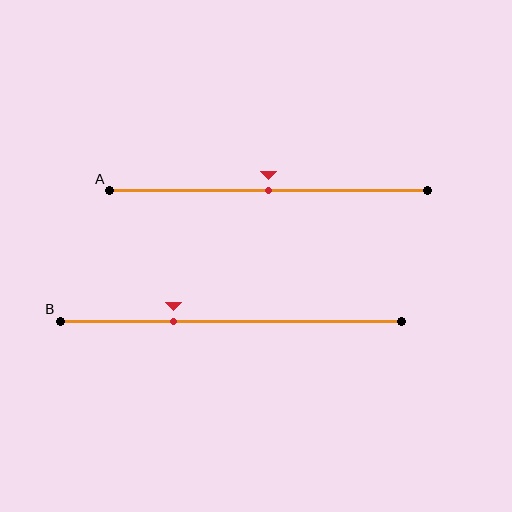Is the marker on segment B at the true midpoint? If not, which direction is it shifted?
No, the marker on segment B is shifted to the left by about 17% of the segment length.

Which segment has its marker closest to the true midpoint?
Segment A has its marker closest to the true midpoint.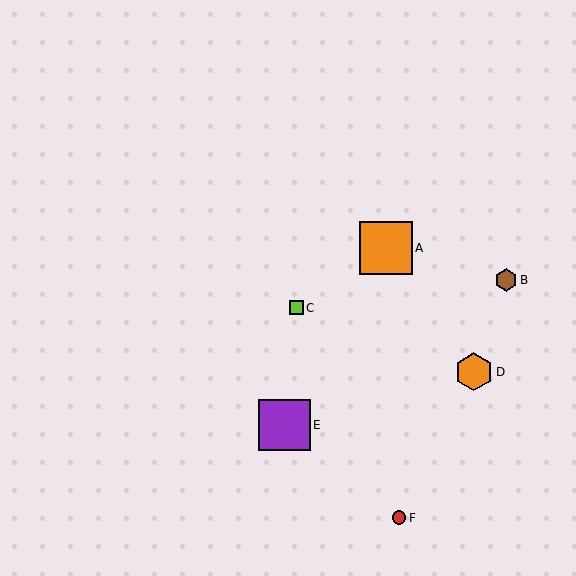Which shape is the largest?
The orange square (labeled A) is the largest.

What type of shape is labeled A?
Shape A is an orange square.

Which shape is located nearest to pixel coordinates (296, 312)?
The lime square (labeled C) at (296, 308) is nearest to that location.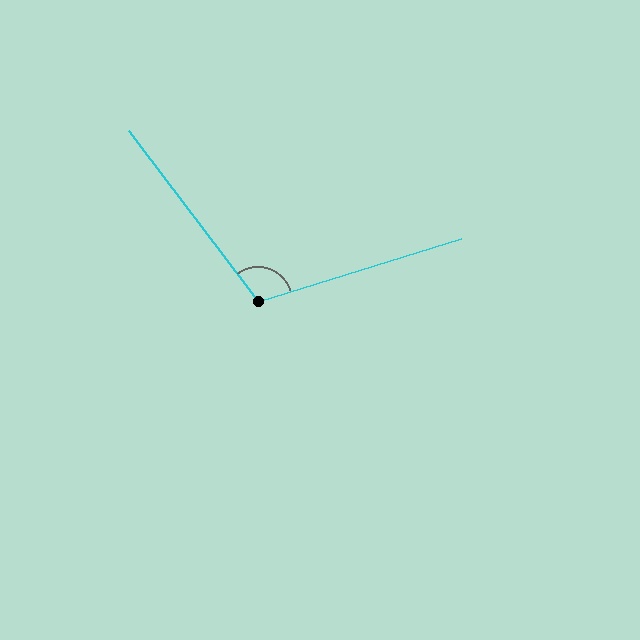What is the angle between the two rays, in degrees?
Approximately 110 degrees.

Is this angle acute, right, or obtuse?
It is obtuse.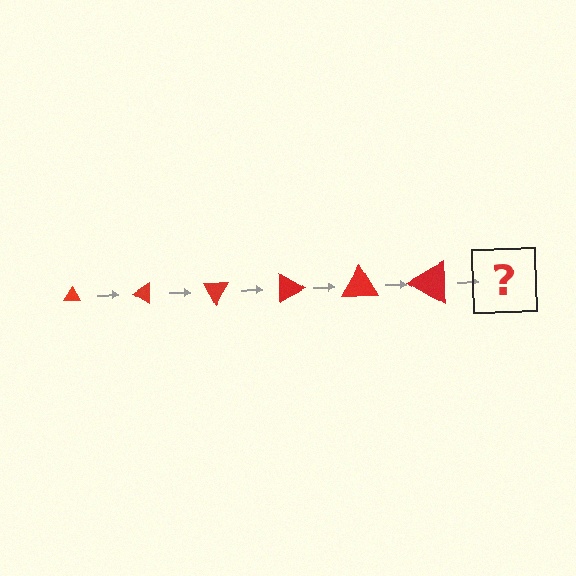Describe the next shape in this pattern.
It should be a triangle, larger than the previous one and rotated 180 degrees from the start.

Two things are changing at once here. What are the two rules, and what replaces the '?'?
The two rules are that the triangle grows larger each step and it rotates 30 degrees each step. The '?' should be a triangle, larger than the previous one and rotated 180 degrees from the start.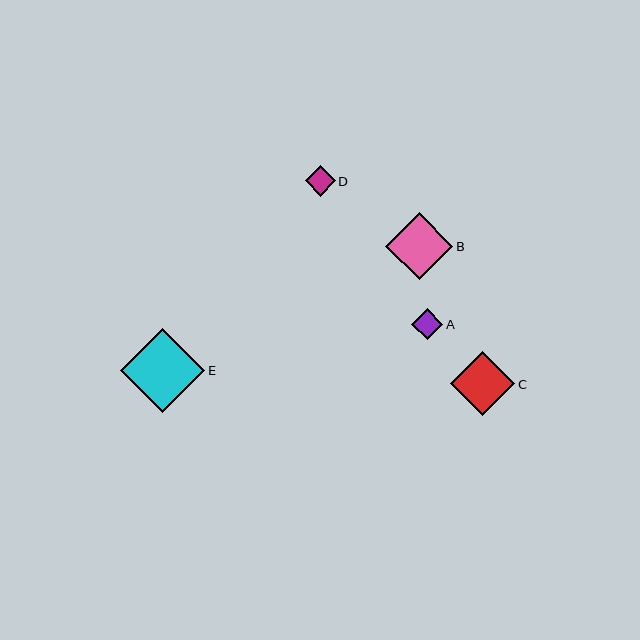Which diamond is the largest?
Diamond E is the largest with a size of approximately 84 pixels.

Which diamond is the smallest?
Diamond D is the smallest with a size of approximately 30 pixels.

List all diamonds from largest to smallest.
From largest to smallest: E, B, C, A, D.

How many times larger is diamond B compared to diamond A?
Diamond B is approximately 2.2 times the size of diamond A.